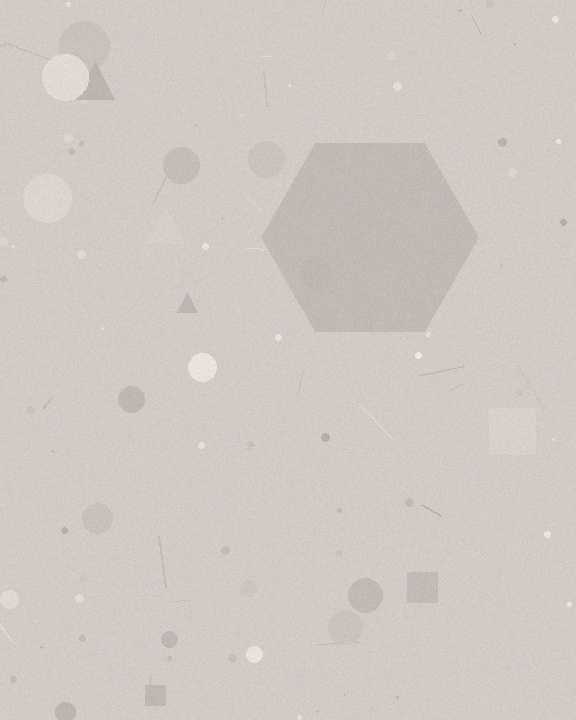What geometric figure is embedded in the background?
A hexagon is embedded in the background.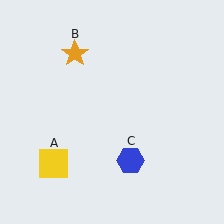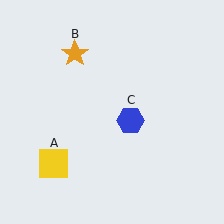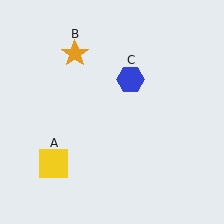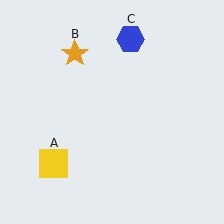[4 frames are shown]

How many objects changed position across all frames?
1 object changed position: blue hexagon (object C).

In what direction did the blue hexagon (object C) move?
The blue hexagon (object C) moved up.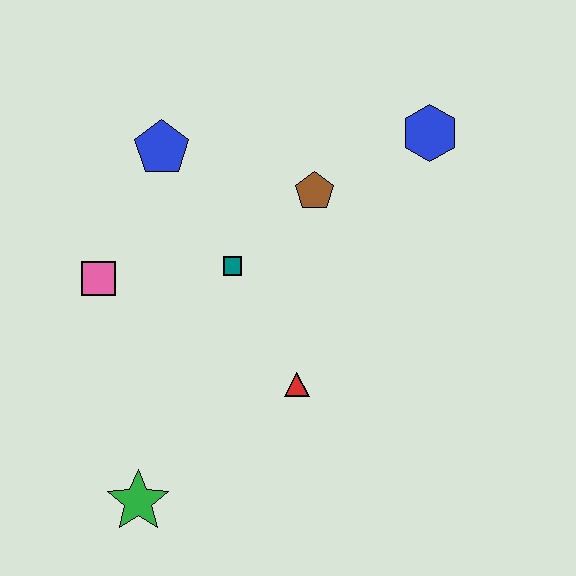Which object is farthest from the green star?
The blue hexagon is farthest from the green star.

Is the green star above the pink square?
No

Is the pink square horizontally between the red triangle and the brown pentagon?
No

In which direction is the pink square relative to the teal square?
The pink square is to the left of the teal square.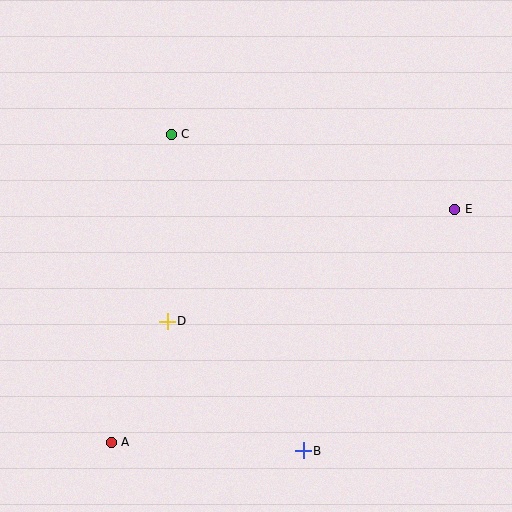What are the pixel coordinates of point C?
Point C is at (171, 134).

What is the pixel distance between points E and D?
The distance between E and D is 308 pixels.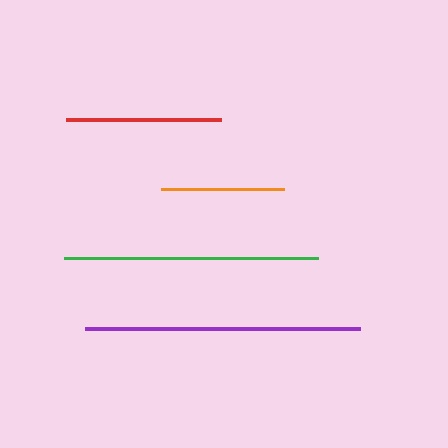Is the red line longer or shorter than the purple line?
The purple line is longer than the red line.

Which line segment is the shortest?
The orange line is the shortest at approximately 123 pixels.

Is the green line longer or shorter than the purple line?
The purple line is longer than the green line.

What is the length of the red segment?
The red segment is approximately 155 pixels long.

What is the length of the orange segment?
The orange segment is approximately 123 pixels long.